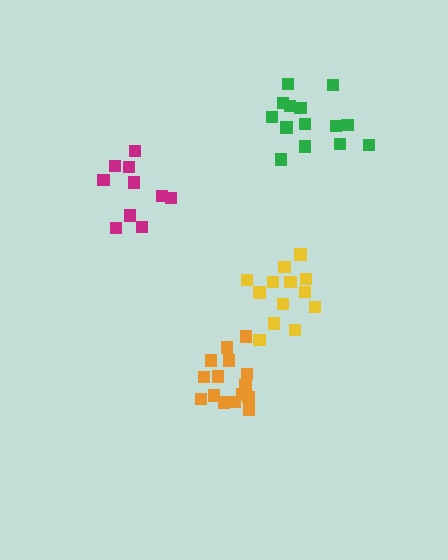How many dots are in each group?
Group 1: 14 dots, Group 2: 10 dots, Group 3: 15 dots, Group 4: 13 dots (52 total).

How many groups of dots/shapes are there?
There are 4 groups.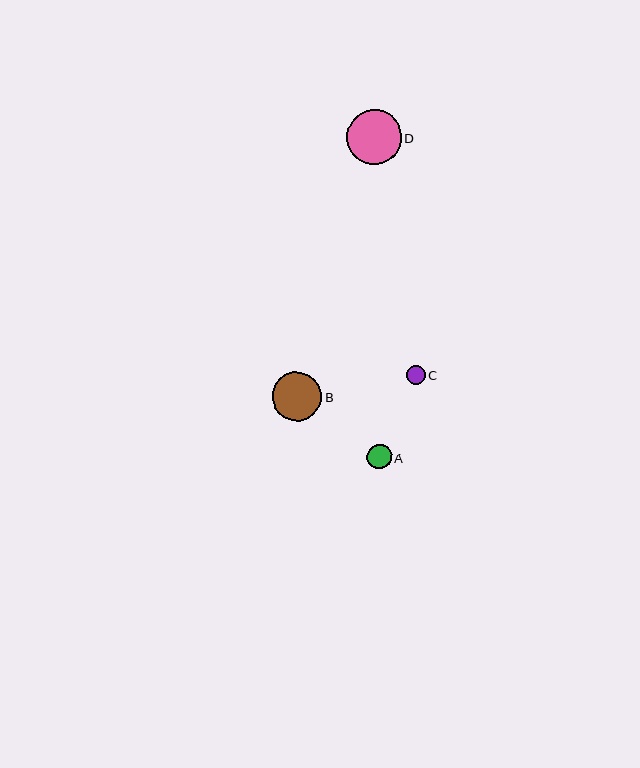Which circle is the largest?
Circle D is the largest with a size of approximately 55 pixels.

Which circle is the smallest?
Circle C is the smallest with a size of approximately 19 pixels.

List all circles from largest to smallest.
From largest to smallest: D, B, A, C.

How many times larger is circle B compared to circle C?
Circle B is approximately 2.6 times the size of circle C.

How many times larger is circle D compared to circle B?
Circle D is approximately 1.1 times the size of circle B.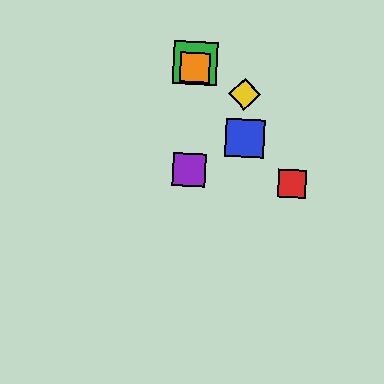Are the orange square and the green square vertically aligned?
Yes, both are at x≈195.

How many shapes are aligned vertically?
3 shapes (the green square, the purple square, the orange square) are aligned vertically.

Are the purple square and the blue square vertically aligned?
No, the purple square is at x≈189 and the blue square is at x≈245.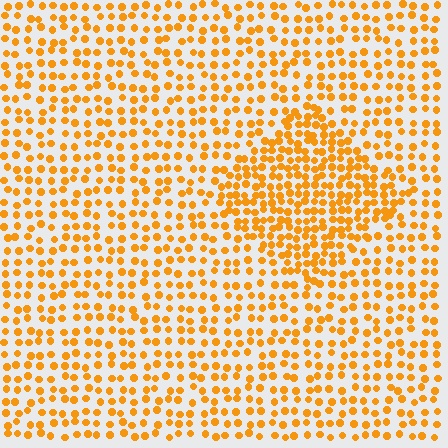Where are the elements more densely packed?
The elements are more densely packed inside the diamond boundary.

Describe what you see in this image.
The image contains small orange elements arranged at two different densities. A diamond-shaped region is visible where the elements are more densely packed than the surrounding area.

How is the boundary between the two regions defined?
The boundary is defined by a change in element density (approximately 1.8x ratio). All elements are the same color, size, and shape.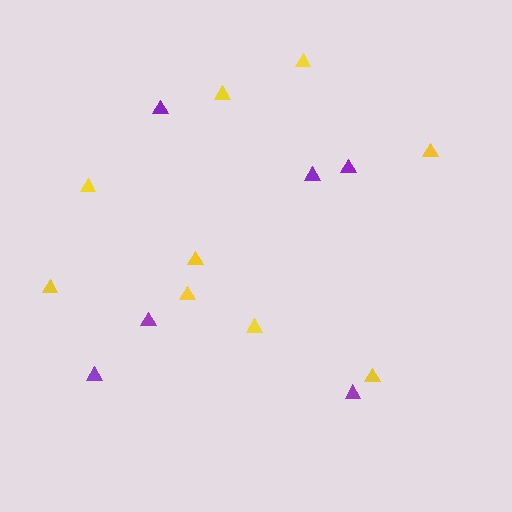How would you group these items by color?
There are 2 groups: one group of yellow triangles (9) and one group of purple triangles (6).